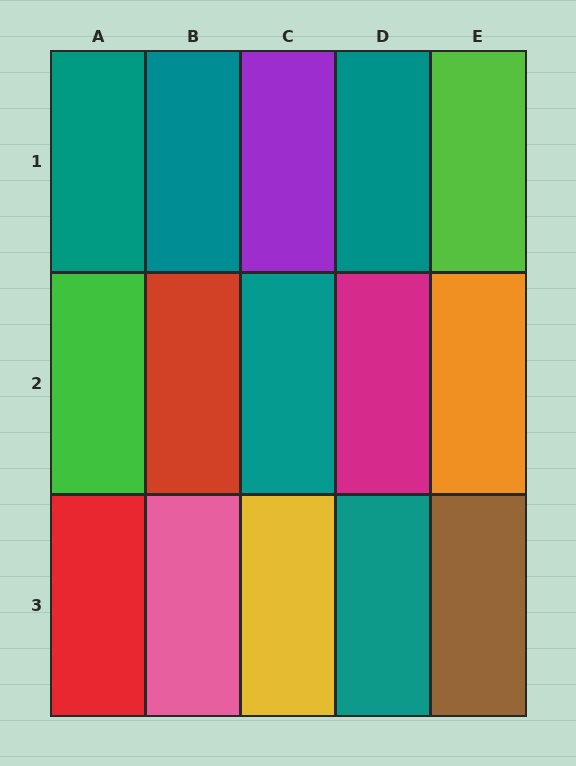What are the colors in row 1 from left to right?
Teal, teal, purple, teal, lime.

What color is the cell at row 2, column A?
Green.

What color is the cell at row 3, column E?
Brown.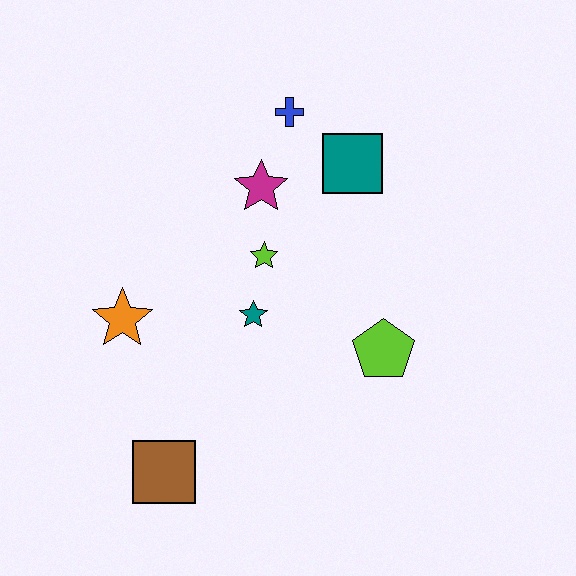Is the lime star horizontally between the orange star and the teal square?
Yes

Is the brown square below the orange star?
Yes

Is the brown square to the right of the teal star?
No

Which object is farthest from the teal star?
The blue cross is farthest from the teal star.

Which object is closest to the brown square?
The orange star is closest to the brown square.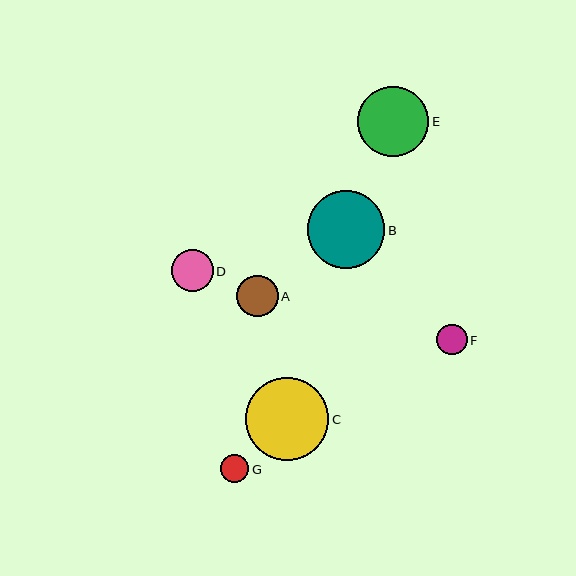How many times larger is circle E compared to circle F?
Circle E is approximately 2.3 times the size of circle F.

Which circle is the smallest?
Circle G is the smallest with a size of approximately 28 pixels.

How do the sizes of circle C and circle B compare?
Circle C and circle B are approximately the same size.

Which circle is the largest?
Circle C is the largest with a size of approximately 83 pixels.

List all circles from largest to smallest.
From largest to smallest: C, B, E, D, A, F, G.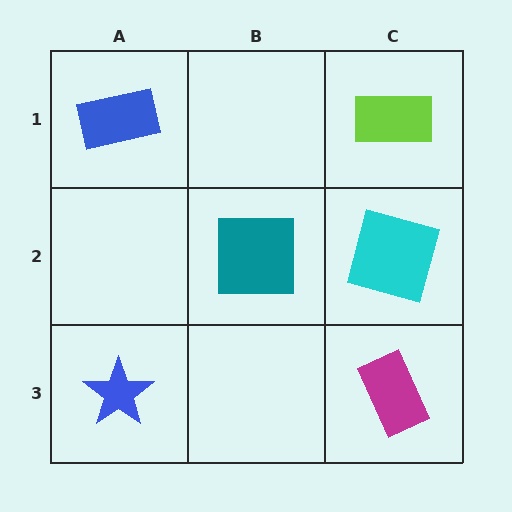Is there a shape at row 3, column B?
No, that cell is empty.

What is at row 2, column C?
A cyan square.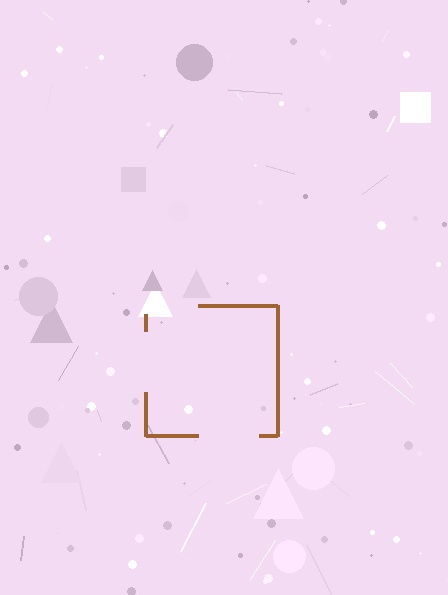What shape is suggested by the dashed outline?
The dashed outline suggests a square.